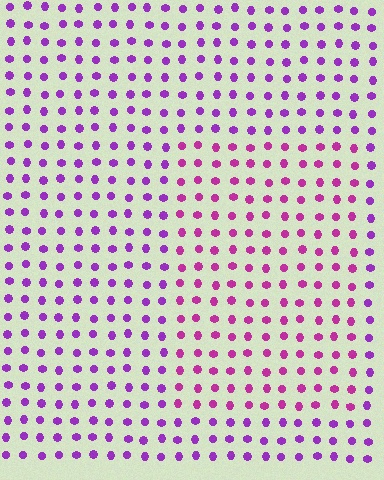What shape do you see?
I see a rectangle.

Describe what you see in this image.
The image is filled with small purple elements in a uniform arrangement. A rectangle-shaped region is visible where the elements are tinted to a slightly different hue, forming a subtle color boundary.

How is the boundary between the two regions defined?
The boundary is defined purely by a slight shift in hue (about 29 degrees). Spacing, size, and orientation are identical on both sides.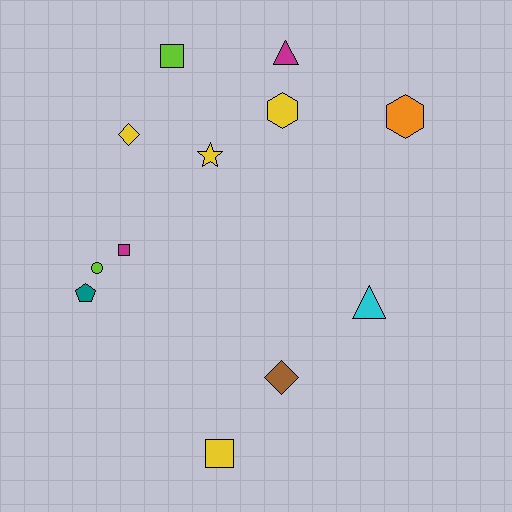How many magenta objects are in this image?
There are 2 magenta objects.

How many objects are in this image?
There are 12 objects.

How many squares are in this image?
There are 3 squares.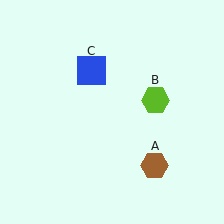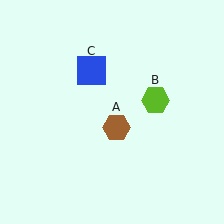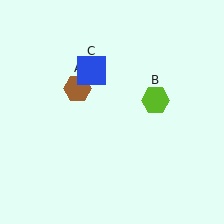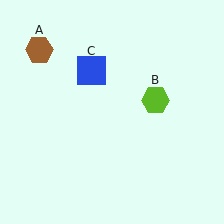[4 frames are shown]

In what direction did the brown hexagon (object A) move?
The brown hexagon (object A) moved up and to the left.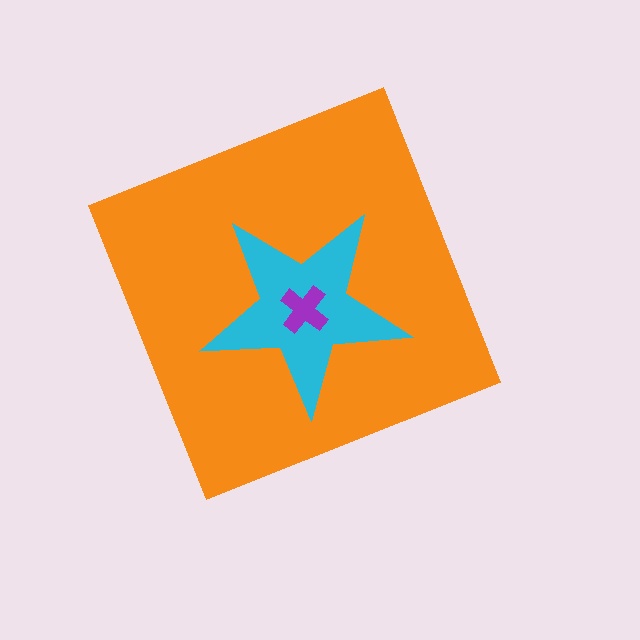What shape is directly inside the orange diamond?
The cyan star.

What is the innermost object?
The purple cross.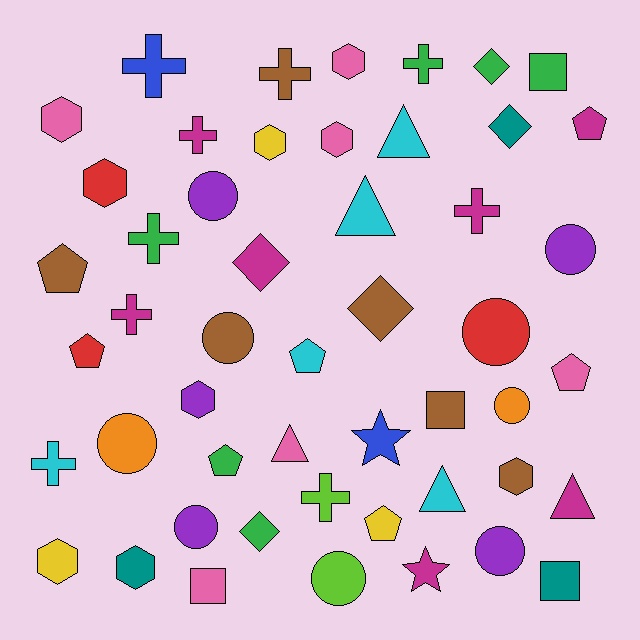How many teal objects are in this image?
There are 3 teal objects.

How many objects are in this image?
There are 50 objects.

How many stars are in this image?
There are 2 stars.